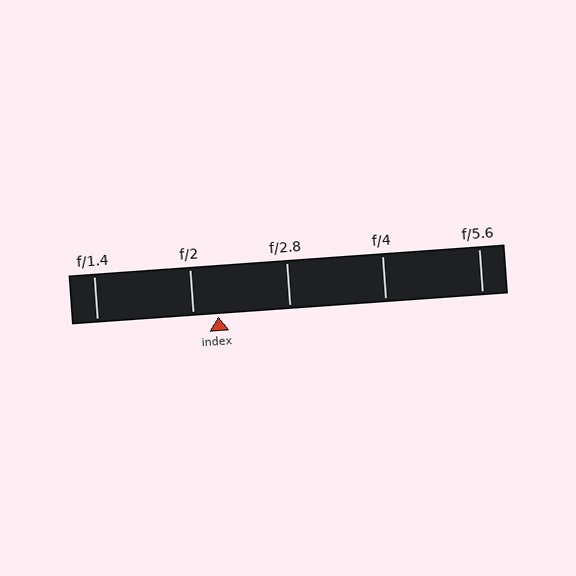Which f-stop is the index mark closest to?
The index mark is closest to f/2.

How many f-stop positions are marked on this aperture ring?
There are 5 f-stop positions marked.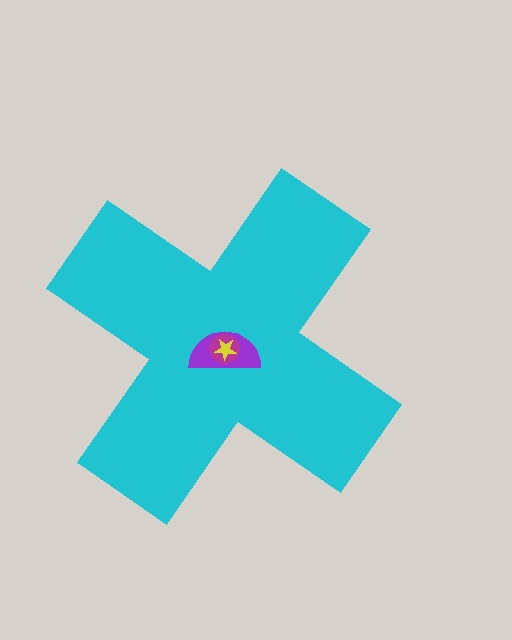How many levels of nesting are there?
4.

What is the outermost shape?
The cyan cross.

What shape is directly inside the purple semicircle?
The magenta circle.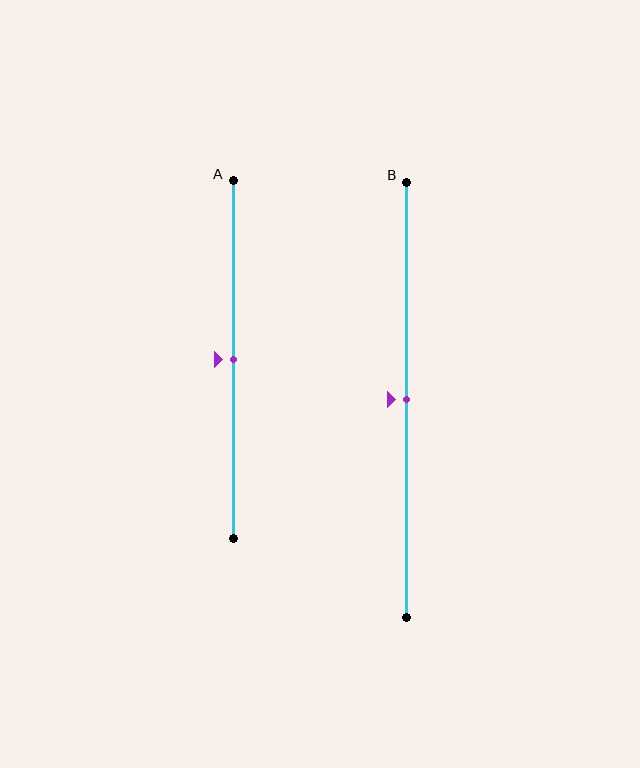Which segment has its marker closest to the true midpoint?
Segment A has its marker closest to the true midpoint.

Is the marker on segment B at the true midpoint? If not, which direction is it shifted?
Yes, the marker on segment B is at the true midpoint.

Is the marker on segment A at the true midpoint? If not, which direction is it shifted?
Yes, the marker on segment A is at the true midpoint.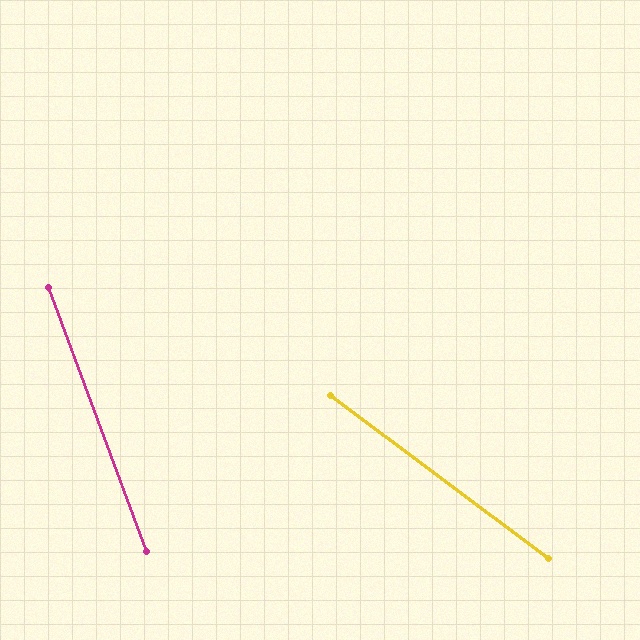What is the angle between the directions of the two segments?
Approximately 33 degrees.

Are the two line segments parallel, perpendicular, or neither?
Neither parallel nor perpendicular — they differ by about 33°.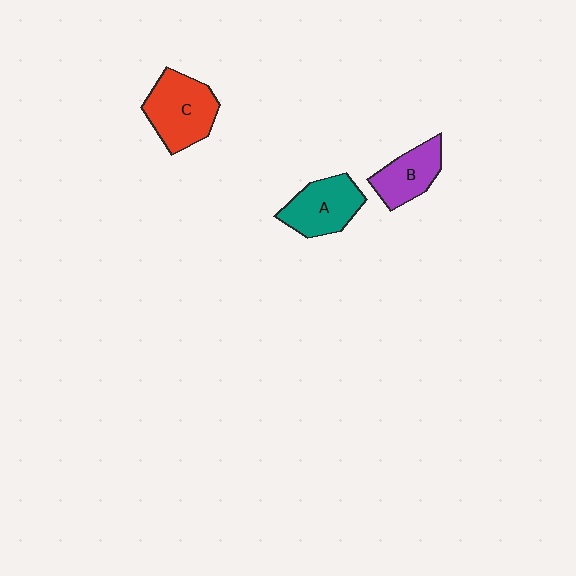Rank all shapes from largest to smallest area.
From largest to smallest: C (red), A (teal), B (purple).